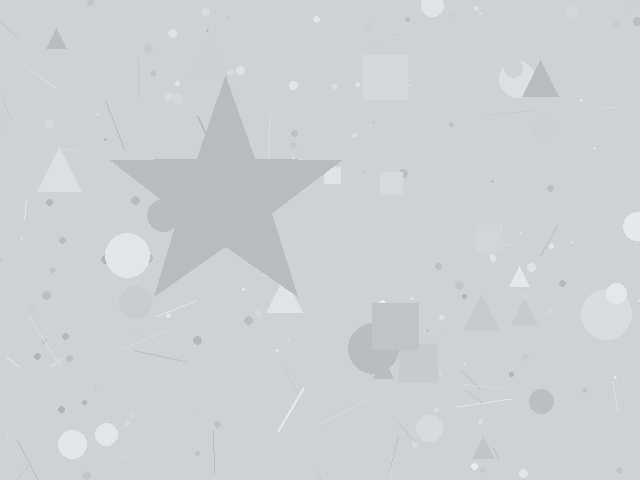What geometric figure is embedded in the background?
A star is embedded in the background.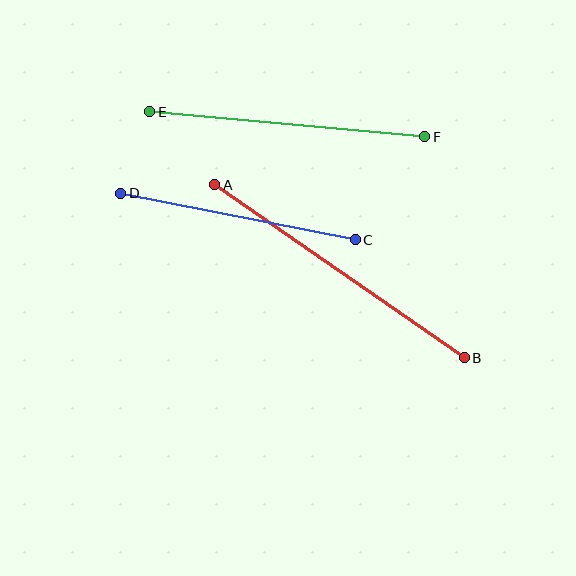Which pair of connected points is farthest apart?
Points A and B are farthest apart.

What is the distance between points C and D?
The distance is approximately 239 pixels.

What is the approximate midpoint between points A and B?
The midpoint is at approximately (339, 271) pixels.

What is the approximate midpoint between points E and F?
The midpoint is at approximately (287, 124) pixels.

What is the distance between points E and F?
The distance is approximately 277 pixels.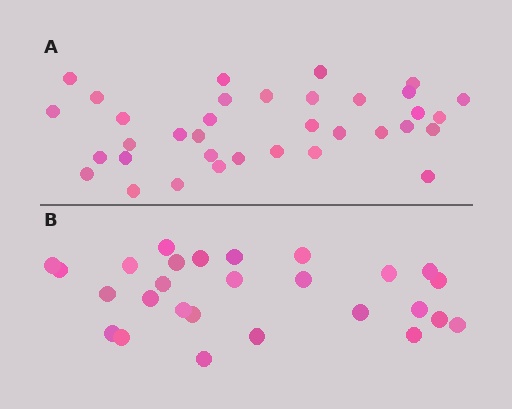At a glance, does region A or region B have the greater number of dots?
Region A (the top region) has more dots.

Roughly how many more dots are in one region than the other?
Region A has roughly 8 or so more dots than region B.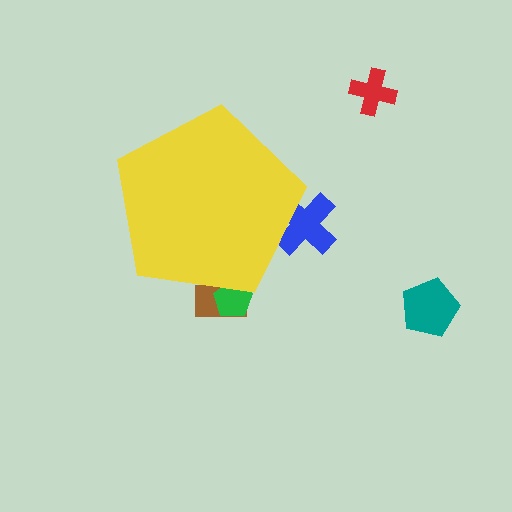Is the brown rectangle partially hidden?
Yes, the brown rectangle is partially hidden behind the yellow pentagon.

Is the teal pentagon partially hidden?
No, the teal pentagon is fully visible.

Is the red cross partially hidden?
No, the red cross is fully visible.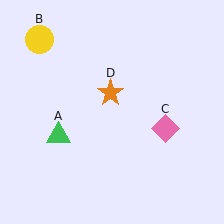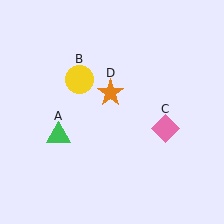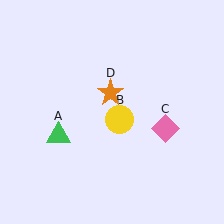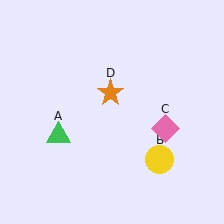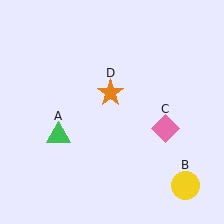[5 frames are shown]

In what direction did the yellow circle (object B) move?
The yellow circle (object B) moved down and to the right.